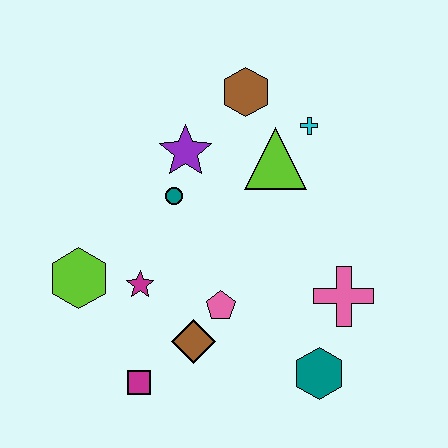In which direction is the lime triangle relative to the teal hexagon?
The lime triangle is above the teal hexagon.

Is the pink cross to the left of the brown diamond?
No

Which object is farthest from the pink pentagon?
The brown hexagon is farthest from the pink pentagon.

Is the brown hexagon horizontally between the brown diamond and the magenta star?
No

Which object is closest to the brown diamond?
The pink pentagon is closest to the brown diamond.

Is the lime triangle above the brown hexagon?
No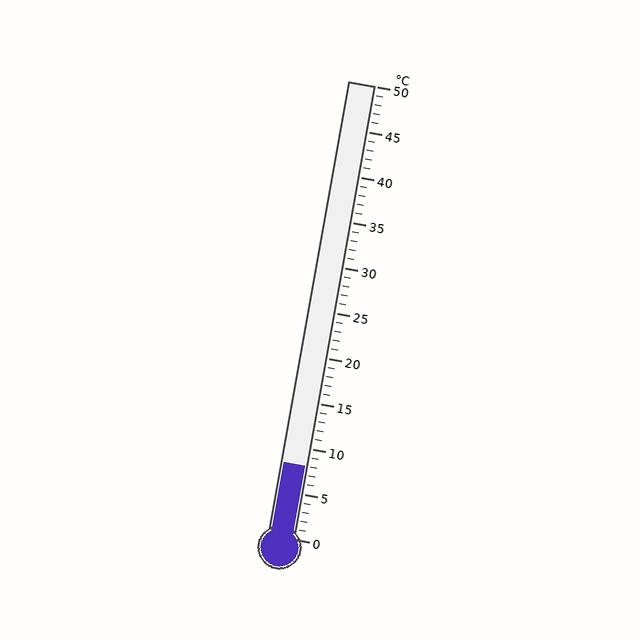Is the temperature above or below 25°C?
The temperature is below 25°C.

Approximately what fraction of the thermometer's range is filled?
The thermometer is filled to approximately 15% of its range.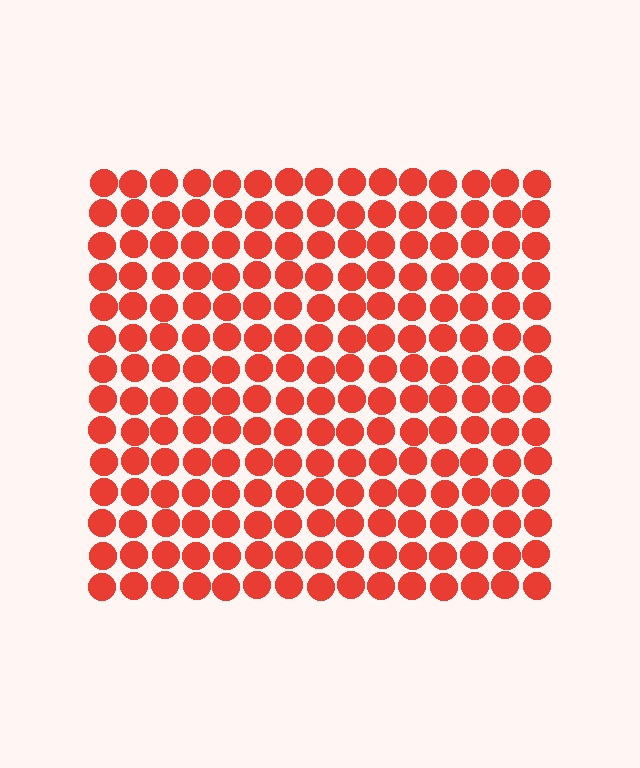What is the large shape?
The large shape is a square.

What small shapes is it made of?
It is made of small circles.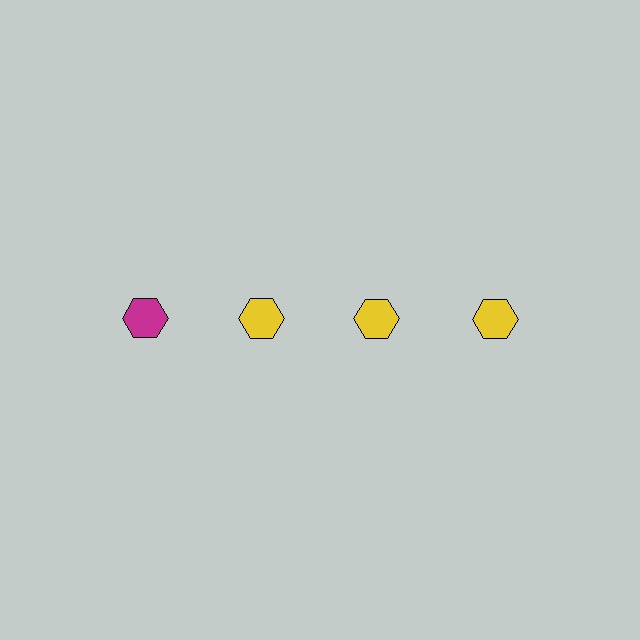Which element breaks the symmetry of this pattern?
The magenta hexagon in the top row, leftmost column breaks the symmetry. All other shapes are yellow hexagons.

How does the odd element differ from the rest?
It has a different color: magenta instead of yellow.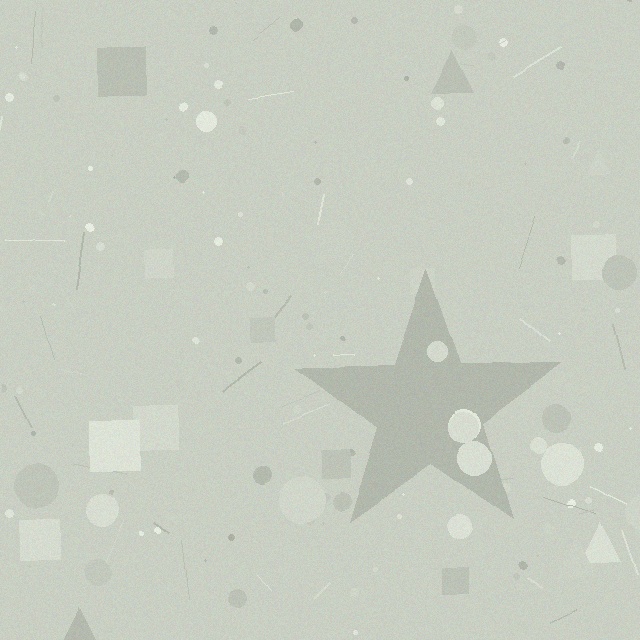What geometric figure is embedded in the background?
A star is embedded in the background.